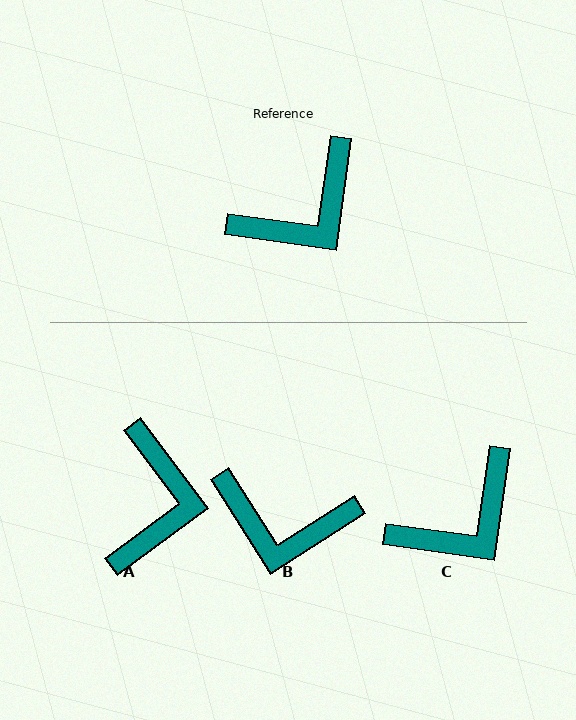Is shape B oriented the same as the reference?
No, it is off by about 49 degrees.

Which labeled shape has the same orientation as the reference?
C.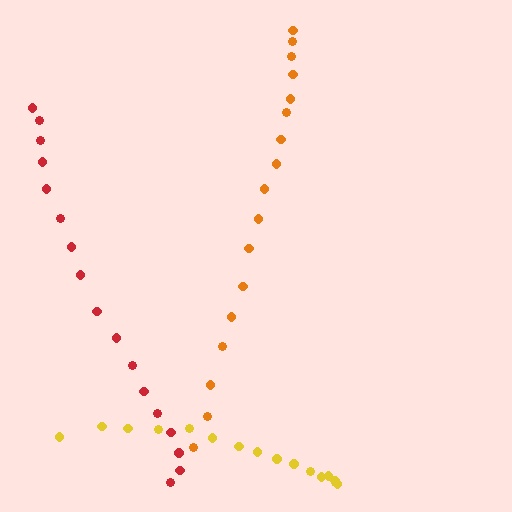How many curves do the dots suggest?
There are 3 distinct paths.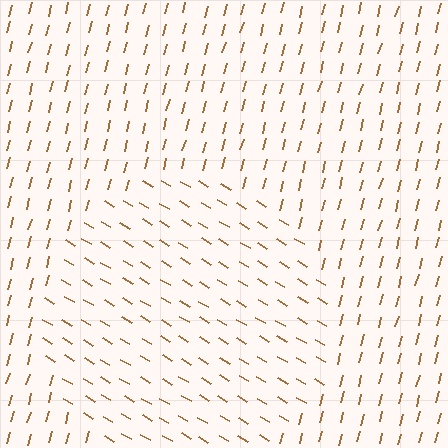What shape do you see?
I see a circle.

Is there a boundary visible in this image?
Yes, there is a texture boundary formed by a change in line orientation.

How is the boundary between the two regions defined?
The boundary is defined purely by a change in line orientation (approximately 74 degrees difference). All lines are the same color and thickness.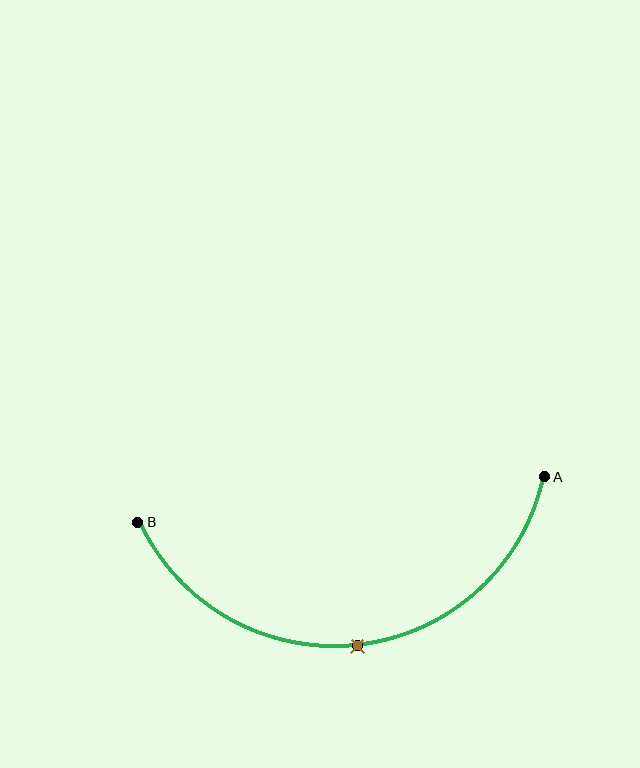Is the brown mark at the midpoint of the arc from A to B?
Yes. The brown mark lies on the arc at equal arc-length from both A and B — it is the arc midpoint.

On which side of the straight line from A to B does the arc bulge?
The arc bulges below the straight line connecting A and B.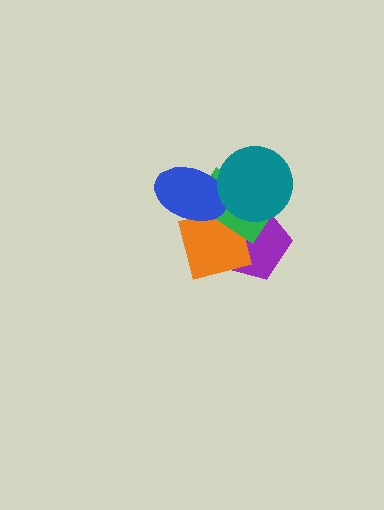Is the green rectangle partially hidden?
Yes, it is partially covered by another shape.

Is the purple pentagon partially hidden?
Yes, it is partially covered by another shape.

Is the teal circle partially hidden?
No, no other shape covers it.